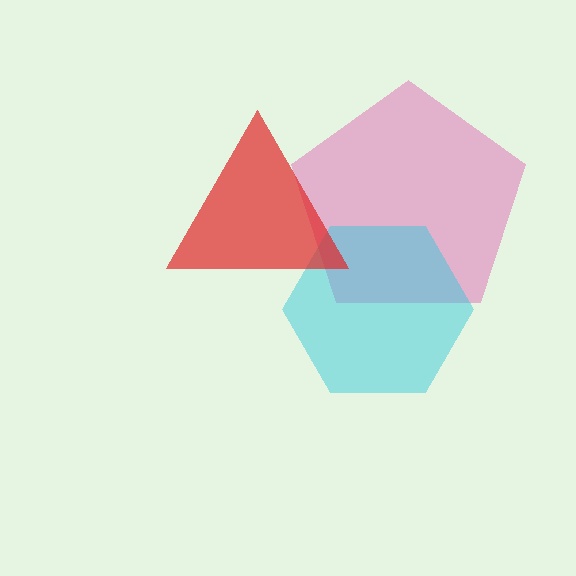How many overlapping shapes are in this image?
There are 3 overlapping shapes in the image.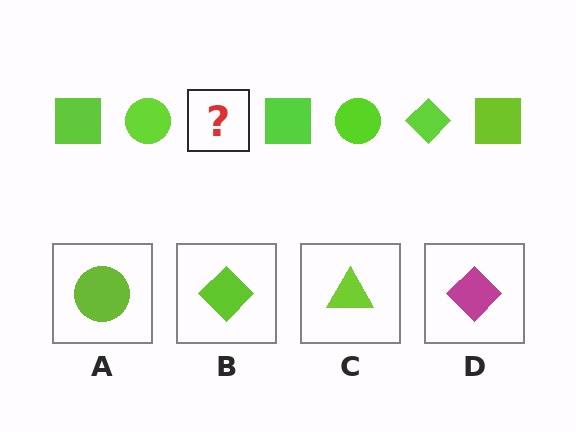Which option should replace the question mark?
Option B.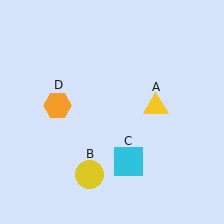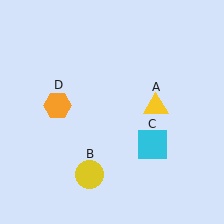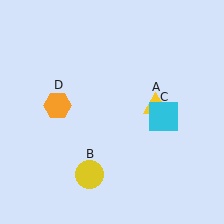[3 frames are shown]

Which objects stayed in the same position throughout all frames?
Yellow triangle (object A) and yellow circle (object B) and orange hexagon (object D) remained stationary.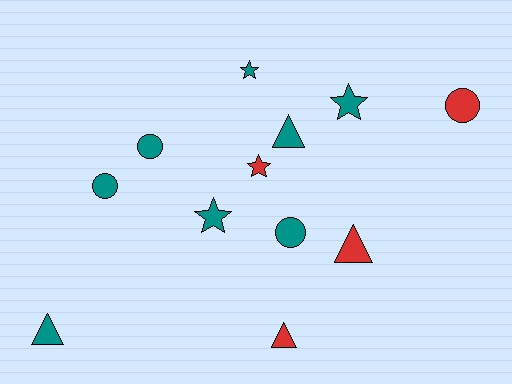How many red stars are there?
There is 1 red star.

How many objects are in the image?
There are 12 objects.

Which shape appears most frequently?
Triangle, with 4 objects.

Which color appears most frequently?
Teal, with 8 objects.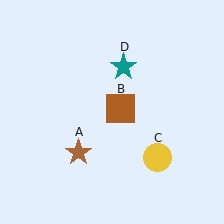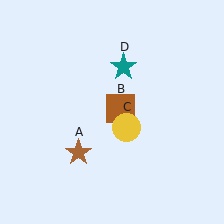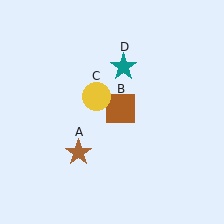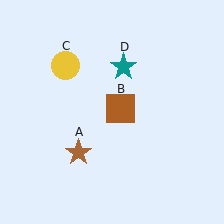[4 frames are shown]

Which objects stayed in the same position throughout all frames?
Brown star (object A) and brown square (object B) and teal star (object D) remained stationary.